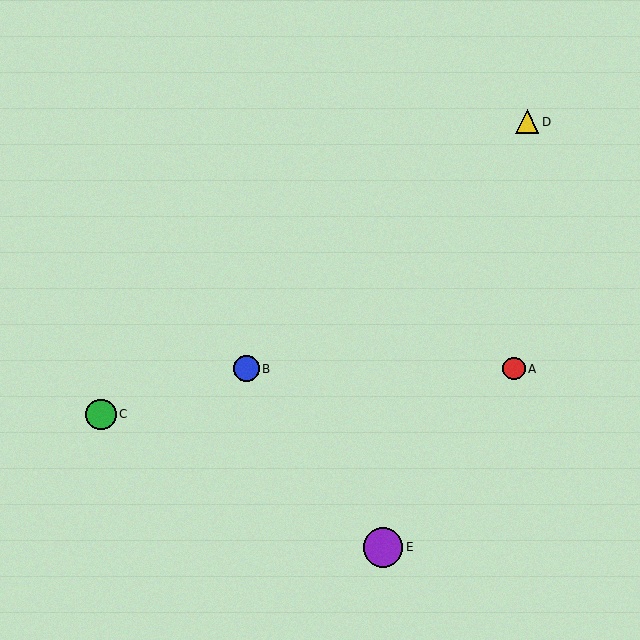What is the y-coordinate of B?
Object B is at y≈369.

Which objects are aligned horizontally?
Objects A, B are aligned horizontally.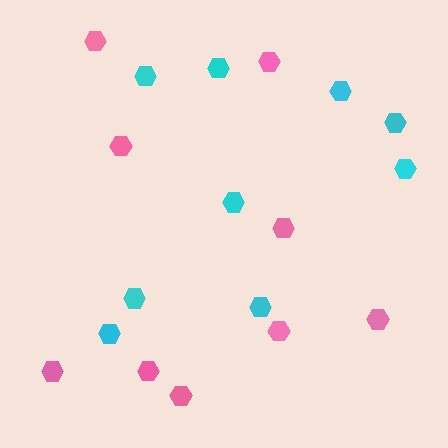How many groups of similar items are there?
There are 2 groups: one group of cyan hexagons (9) and one group of pink hexagons (9).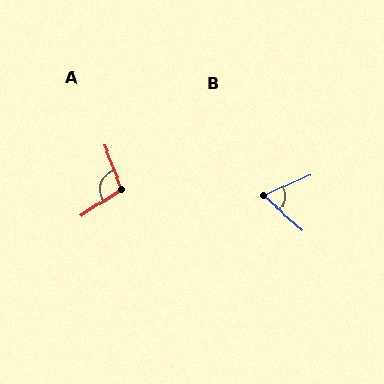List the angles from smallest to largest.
B (66°), A (102°).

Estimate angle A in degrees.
Approximately 102 degrees.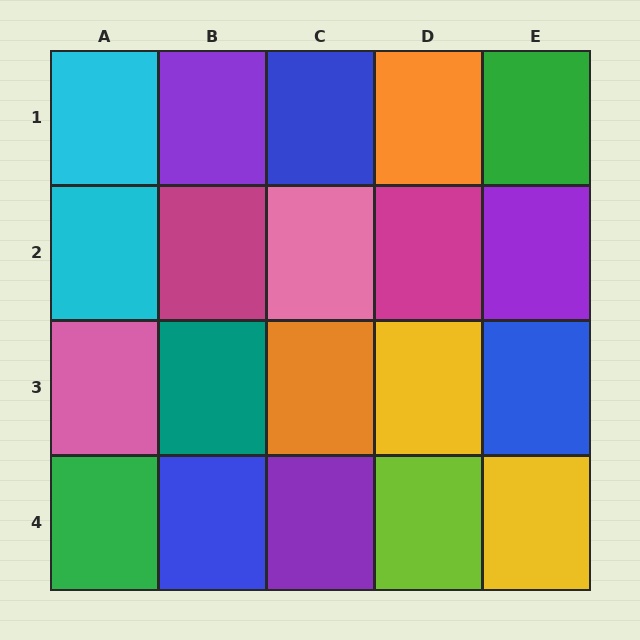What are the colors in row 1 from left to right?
Cyan, purple, blue, orange, green.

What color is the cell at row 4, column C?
Purple.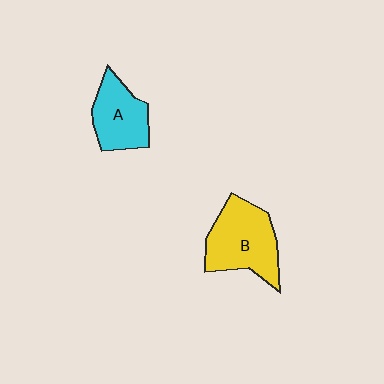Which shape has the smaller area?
Shape A (cyan).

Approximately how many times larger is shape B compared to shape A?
Approximately 1.4 times.